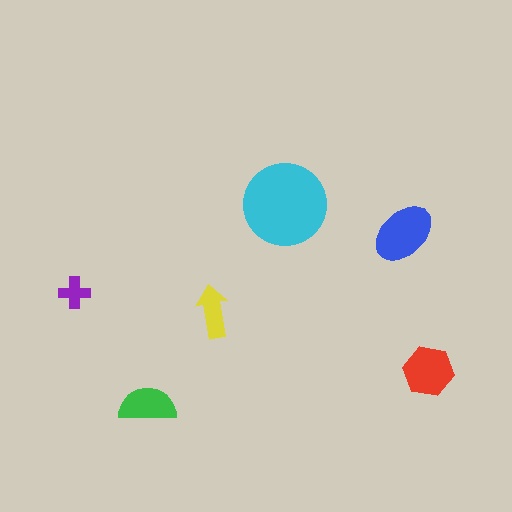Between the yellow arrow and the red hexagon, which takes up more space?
The red hexagon.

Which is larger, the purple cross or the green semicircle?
The green semicircle.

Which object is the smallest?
The purple cross.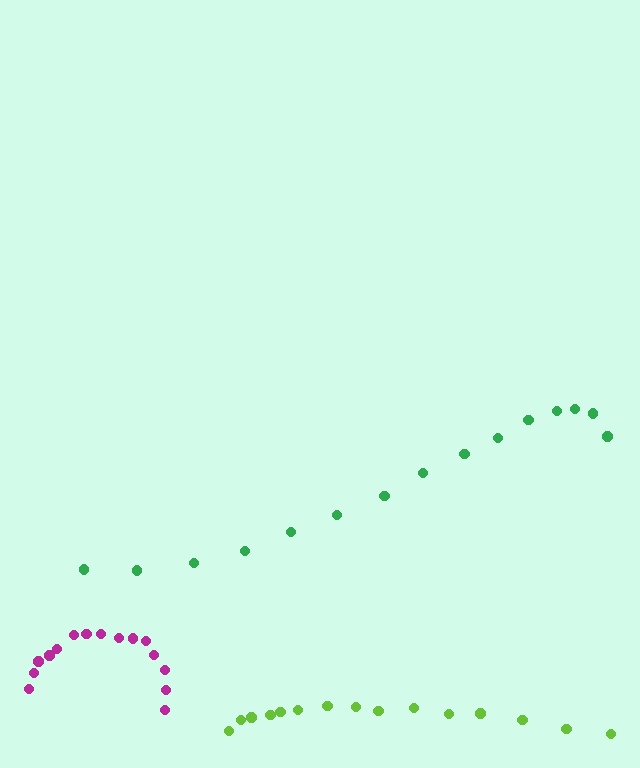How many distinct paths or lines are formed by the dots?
There are 3 distinct paths.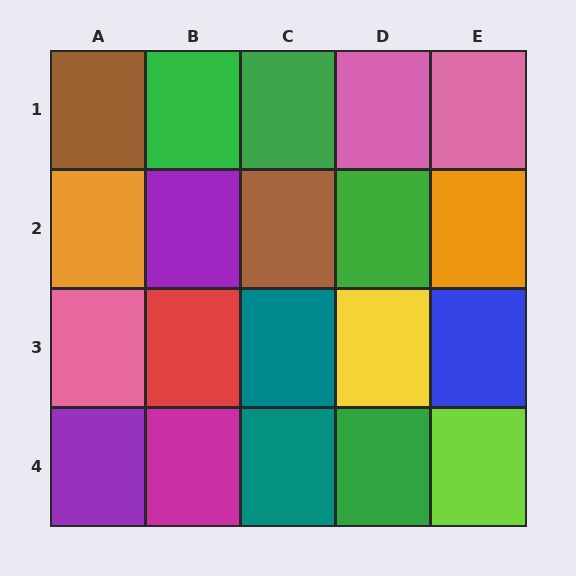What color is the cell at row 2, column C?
Brown.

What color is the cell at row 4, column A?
Purple.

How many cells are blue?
1 cell is blue.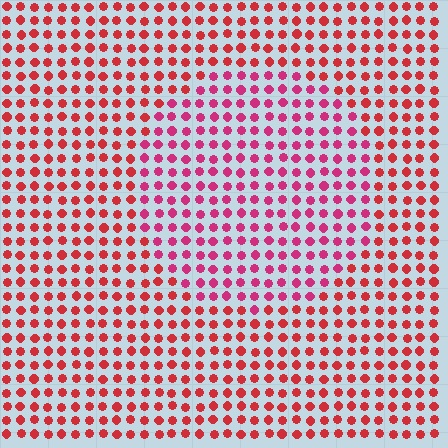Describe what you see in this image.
The image is filled with small red elements in a uniform arrangement. A circle-shaped region is visible where the elements are tinted to a slightly different hue, forming a subtle color boundary.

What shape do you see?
I see a circle.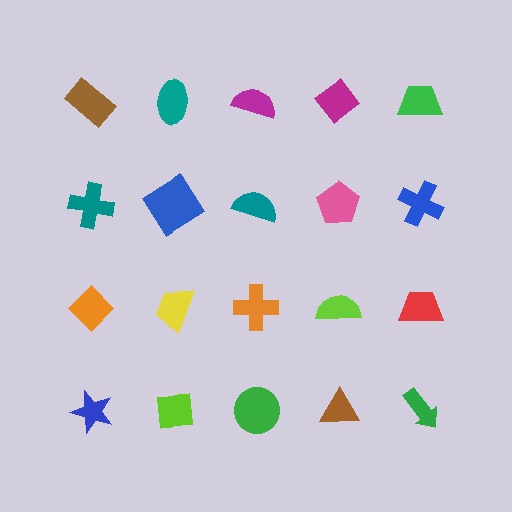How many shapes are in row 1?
5 shapes.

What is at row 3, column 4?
A lime semicircle.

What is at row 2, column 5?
A blue cross.